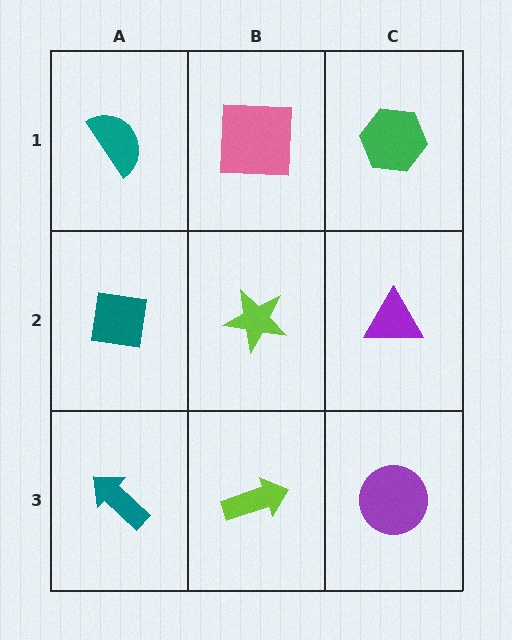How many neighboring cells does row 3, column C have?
2.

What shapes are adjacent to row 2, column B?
A pink square (row 1, column B), a lime arrow (row 3, column B), a teal square (row 2, column A), a purple triangle (row 2, column C).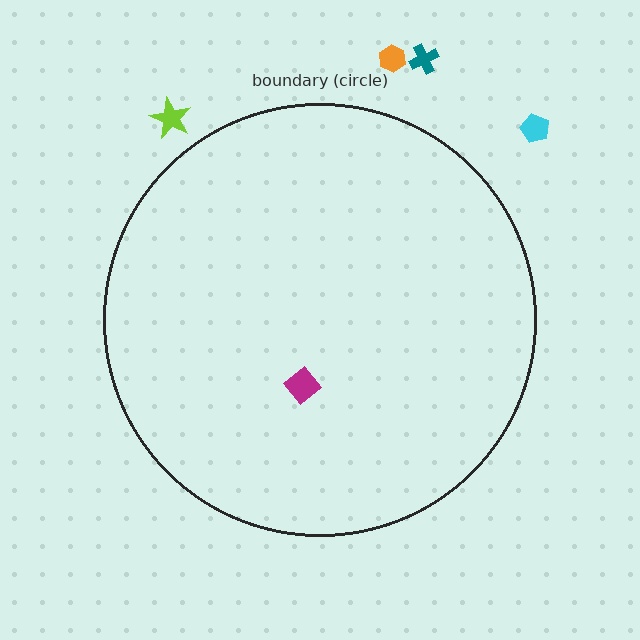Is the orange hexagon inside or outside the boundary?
Outside.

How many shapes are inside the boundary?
1 inside, 4 outside.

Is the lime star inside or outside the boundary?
Outside.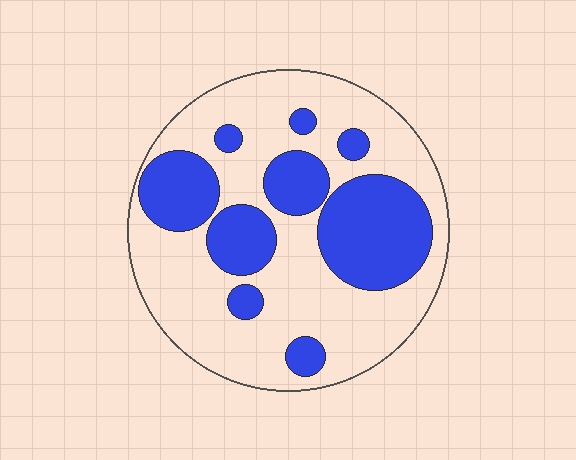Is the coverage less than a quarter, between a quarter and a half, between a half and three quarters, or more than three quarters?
Between a quarter and a half.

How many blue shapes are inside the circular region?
9.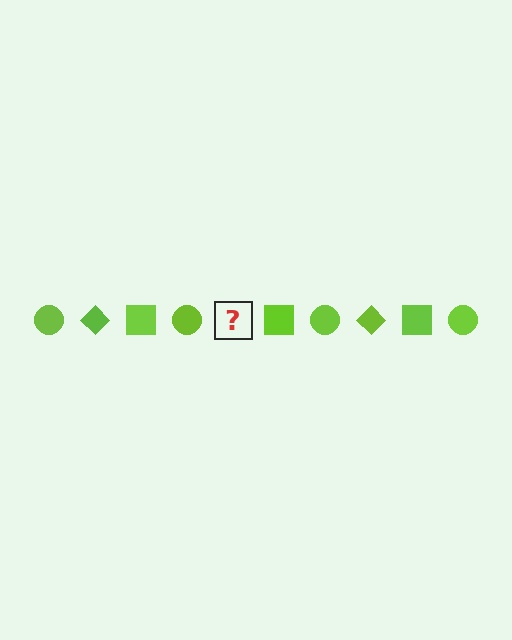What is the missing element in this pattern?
The missing element is a lime diamond.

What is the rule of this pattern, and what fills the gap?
The rule is that the pattern cycles through circle, diamond, square shapes in lime. The gap should be filled with a lime diamond.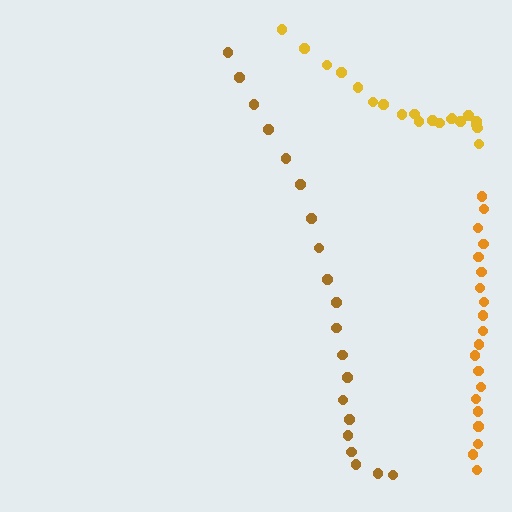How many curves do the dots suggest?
There are 3 distinct paths.